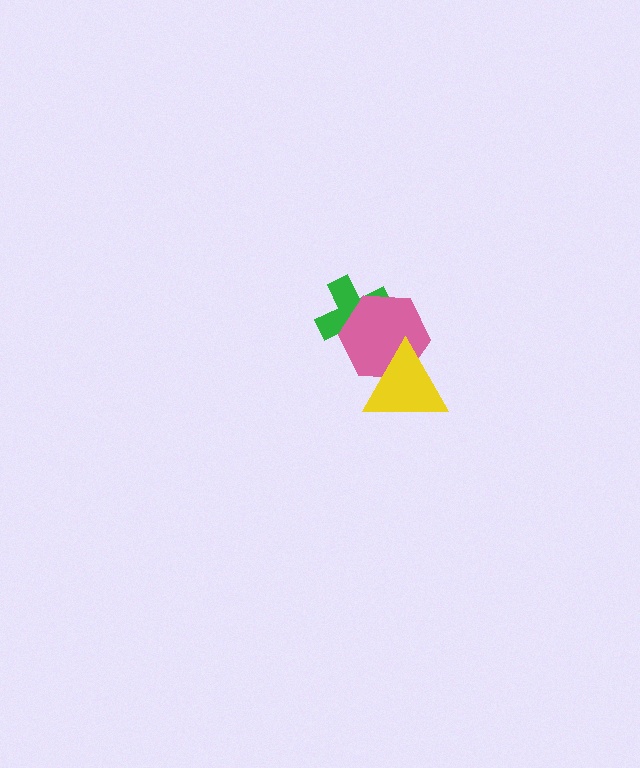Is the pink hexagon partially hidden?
Yes, it is partially covered by another shape.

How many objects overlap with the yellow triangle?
1 object overlaps with the yellow triangle.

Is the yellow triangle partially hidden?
No, no other shape covers it.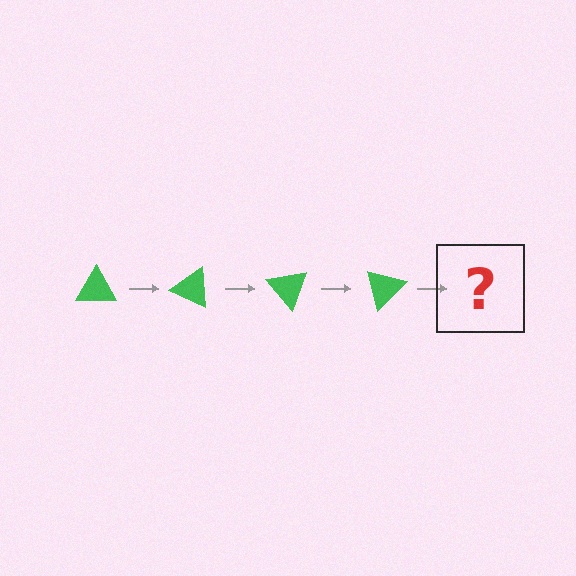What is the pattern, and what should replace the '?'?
The pattern is that the triangle rotates 25 degrees each step. The '?' should be a green triangle rotated 100 degrees.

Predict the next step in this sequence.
The next step is a green triangle rotated 100 degrees.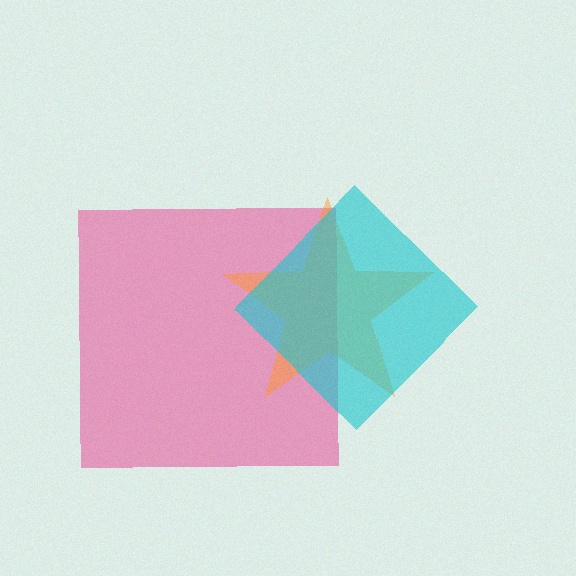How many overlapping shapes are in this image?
There are 3 overlapping shapes in the image.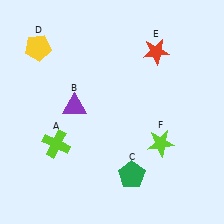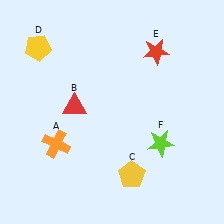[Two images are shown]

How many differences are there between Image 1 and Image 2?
There are 3 differences between the two images.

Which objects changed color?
A changed from lime to orange. B changed from purple to red. C changed from green to yellow.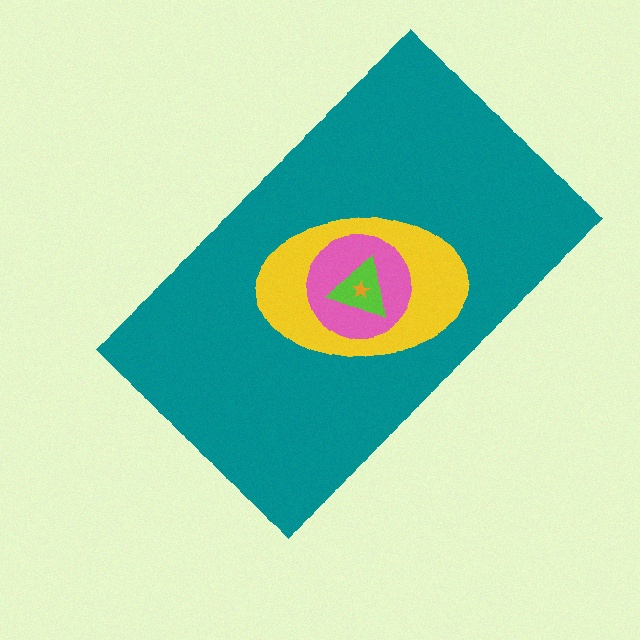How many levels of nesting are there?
5.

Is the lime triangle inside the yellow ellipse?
Yes.